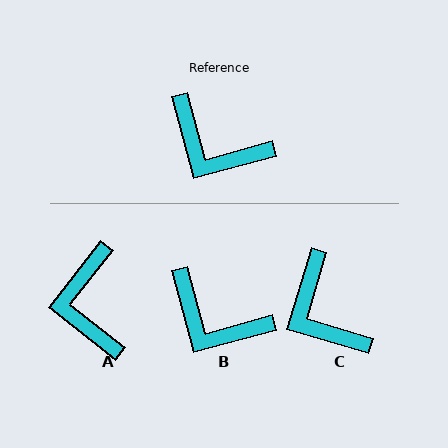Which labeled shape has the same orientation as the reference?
B.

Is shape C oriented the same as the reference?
No, it is off by about 32 degrees.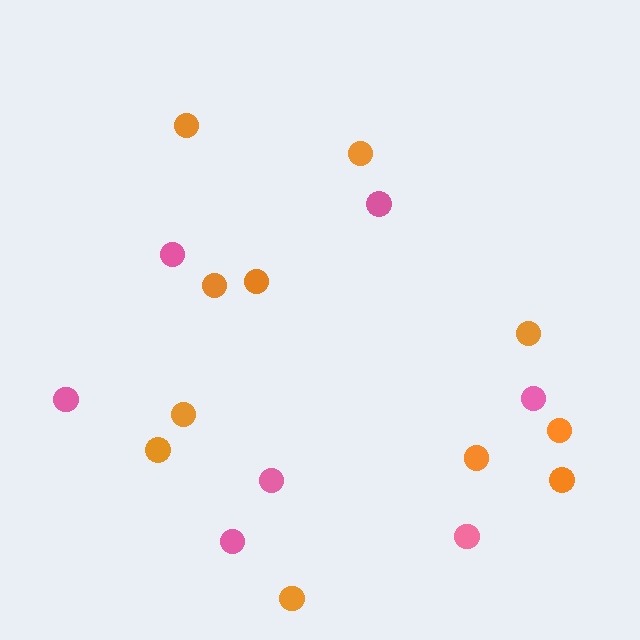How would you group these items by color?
There are 2 groups: one group of pink circles (7) and one group of orange circles (11).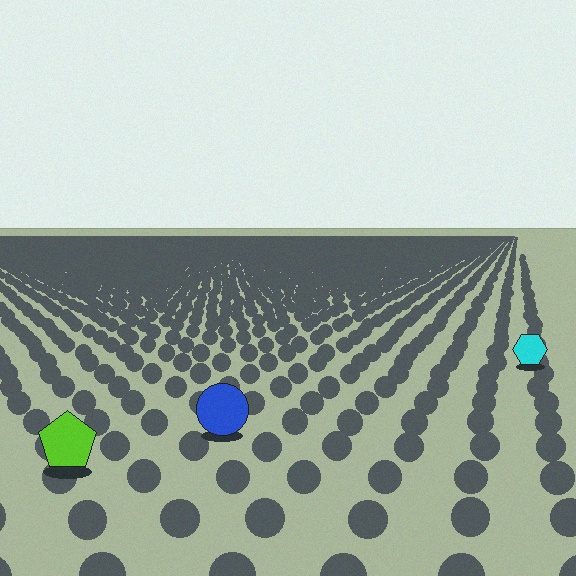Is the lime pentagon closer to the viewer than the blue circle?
Yes. The lime pentagon is closer — you can tell from the texture gradient: the ground texture is coarser near it.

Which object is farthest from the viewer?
The cyan hexagon is farthest from the viewer. It appears smaller and the ground texture around it is denser.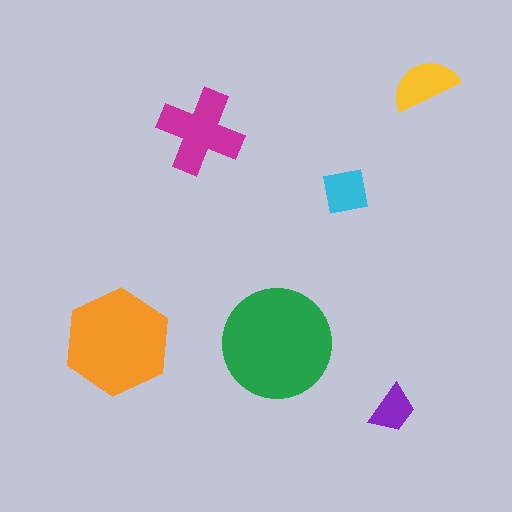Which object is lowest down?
The purple trapezoid is bottommost.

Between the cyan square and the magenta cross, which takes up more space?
The magenta cross.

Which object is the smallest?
The purple trapezoid.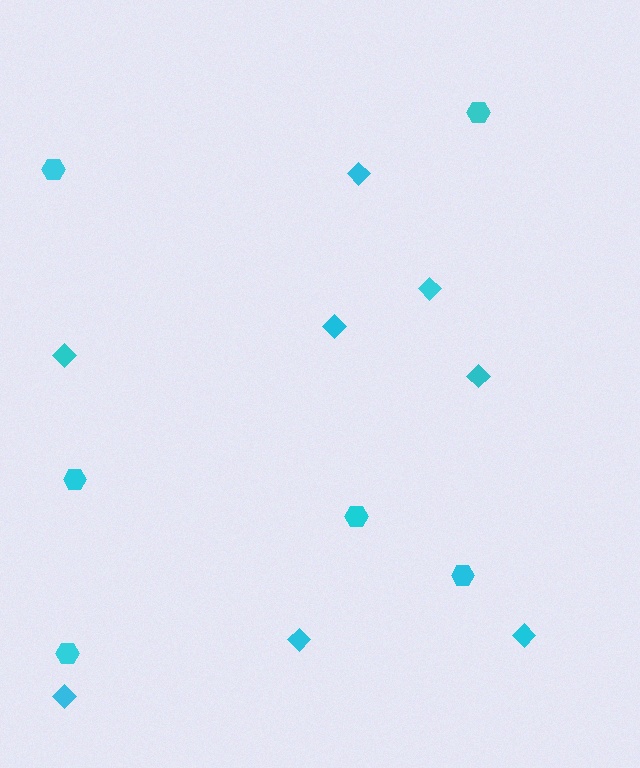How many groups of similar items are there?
There are 2 groups: one group of diamonds (8) and one group of hexagons (6).